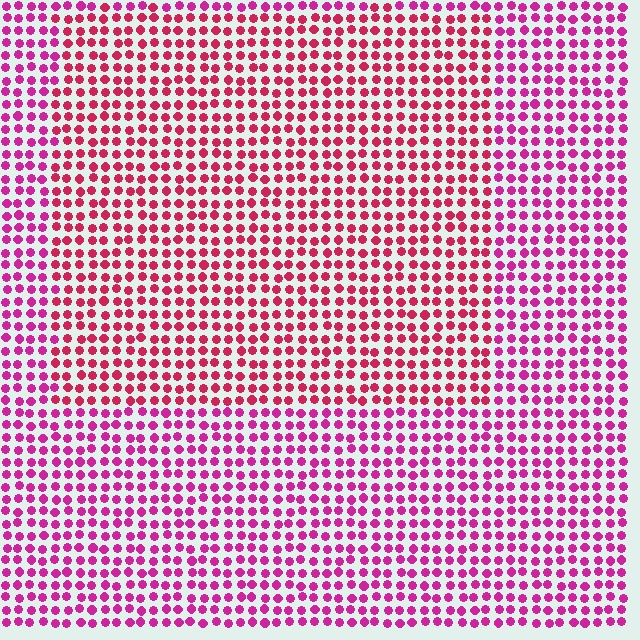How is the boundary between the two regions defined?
The boundary is defined purely by a slight shift in hue (about 24 degrees). Spacing, size, and orientation are identical on both sides.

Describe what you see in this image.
The image is filled with small magenta elements in a uniform arrangement. A rectangle-shaped region is visible where the elements are tinted to a slightly different hue, forming a subtle color boundary.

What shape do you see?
I see a rectangle.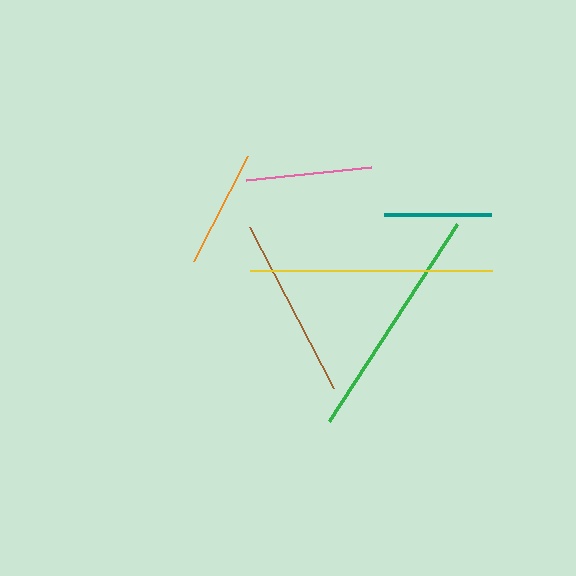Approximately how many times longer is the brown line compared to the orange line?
The brown line is approximately 1.5 times the length of the orange line.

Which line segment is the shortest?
The teal line is the shortest at approximately 107 pixels.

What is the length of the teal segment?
The teal segment is approximately 107 pixels long.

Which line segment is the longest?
The yellow line is the longest at approximately 242 pixels.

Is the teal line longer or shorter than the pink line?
The pink line is longer than the teal line.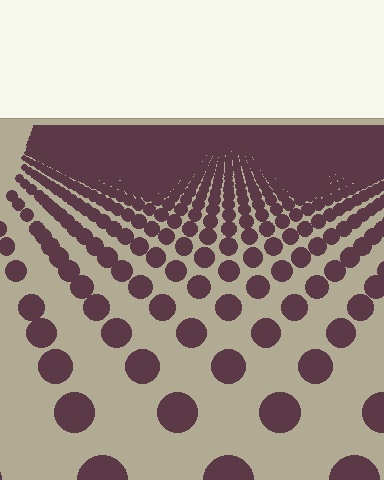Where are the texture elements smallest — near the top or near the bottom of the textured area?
Near the top.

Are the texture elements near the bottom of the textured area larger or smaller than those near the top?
Larger. Near the bottom, elements are closer to the viewer and appear at a bigger on-screen size.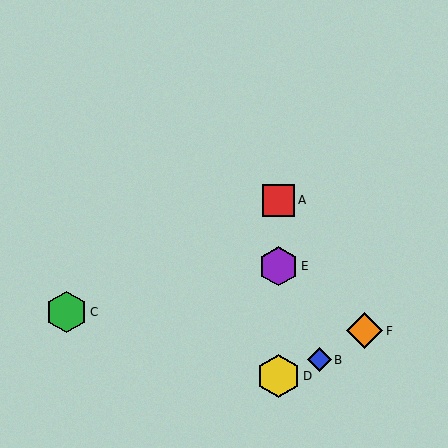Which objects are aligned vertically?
Objects A, D, E are aligned vertically.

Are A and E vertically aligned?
Yes, both are at x≈278.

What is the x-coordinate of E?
Object E is at x≈278.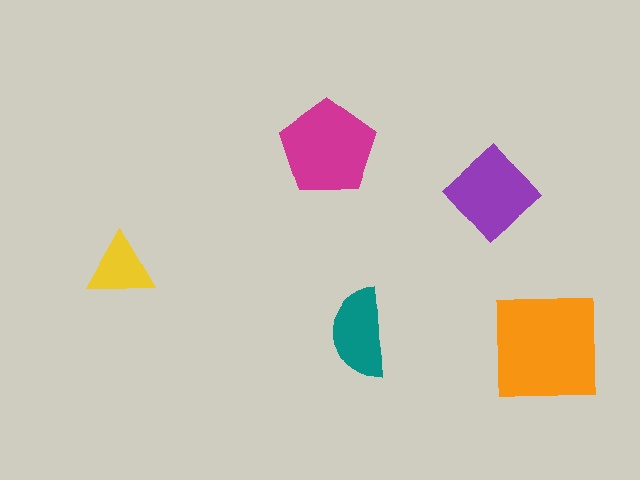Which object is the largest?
The orange square.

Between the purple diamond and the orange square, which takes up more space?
The orange square.